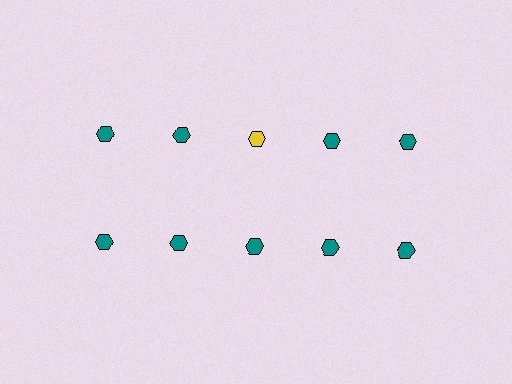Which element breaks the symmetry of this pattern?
The yellow hexagon in the top row, center column breaks the symmetry. All other shapes are teal hexagons.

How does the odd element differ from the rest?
It has a different color: yellow instead of teal.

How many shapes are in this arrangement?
There are 10 shapes arranged in a grid pattern.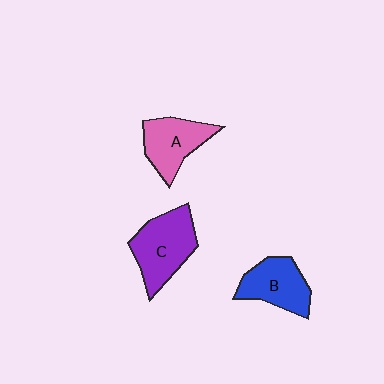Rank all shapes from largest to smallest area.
From largest to smallest: C (purple), B (blue), A (pink).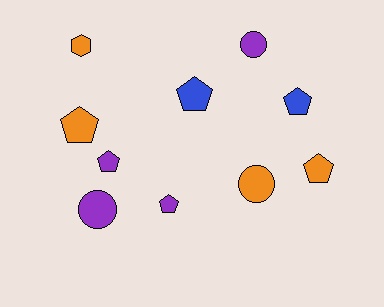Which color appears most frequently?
Orange, with 4 objects.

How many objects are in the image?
There are 10 objects.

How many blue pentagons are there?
There are 2 blue pentagons.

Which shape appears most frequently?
Pentagon, with 6 objects.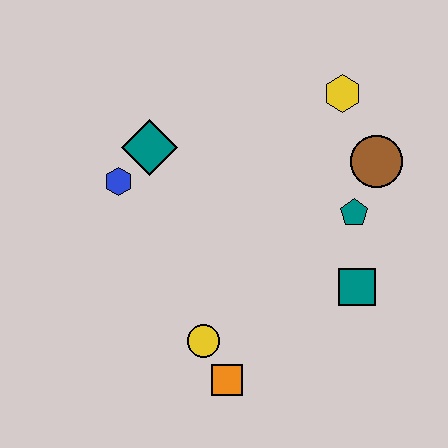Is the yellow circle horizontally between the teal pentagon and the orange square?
No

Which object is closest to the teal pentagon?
The brown circle is closest to the teal pentagon.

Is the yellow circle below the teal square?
Yes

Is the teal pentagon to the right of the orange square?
Yes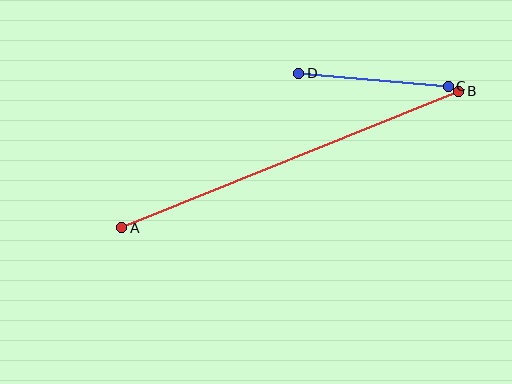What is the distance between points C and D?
The distance is approximately 150 pixels.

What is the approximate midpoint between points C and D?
The midpoint is at approximately (374, 80) pixels.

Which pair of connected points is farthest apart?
Points A and B are farthest apart.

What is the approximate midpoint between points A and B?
The midpoint is at approximately (290, 159) pixels.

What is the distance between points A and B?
The distance is approximately 363 pixels.